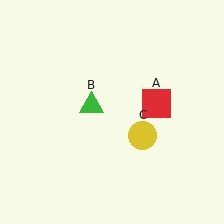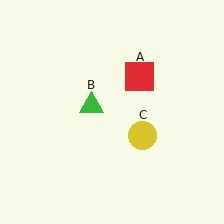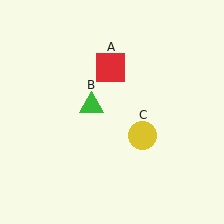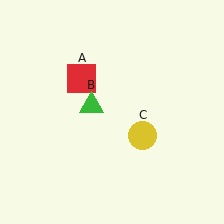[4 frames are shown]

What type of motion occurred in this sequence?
The red square (object A) rotated counterclockwise around the center of the scene.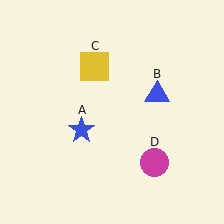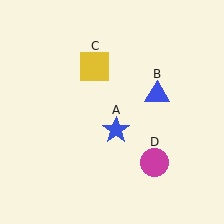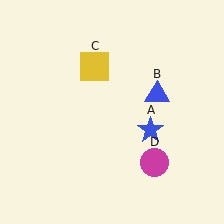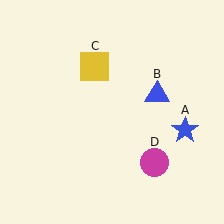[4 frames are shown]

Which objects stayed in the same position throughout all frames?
Blue triangle (object B) and yellow square (object C) and magenta circle (object D) remained stationary.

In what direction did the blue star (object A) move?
The blue star (object A) moved right.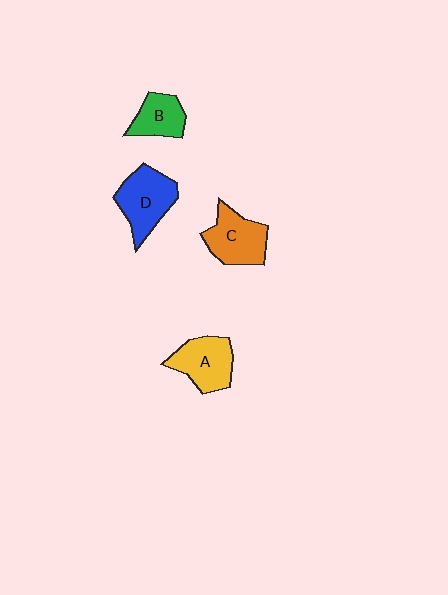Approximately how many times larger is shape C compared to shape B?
Approximately 1.4 times.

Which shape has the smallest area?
Shape B (green).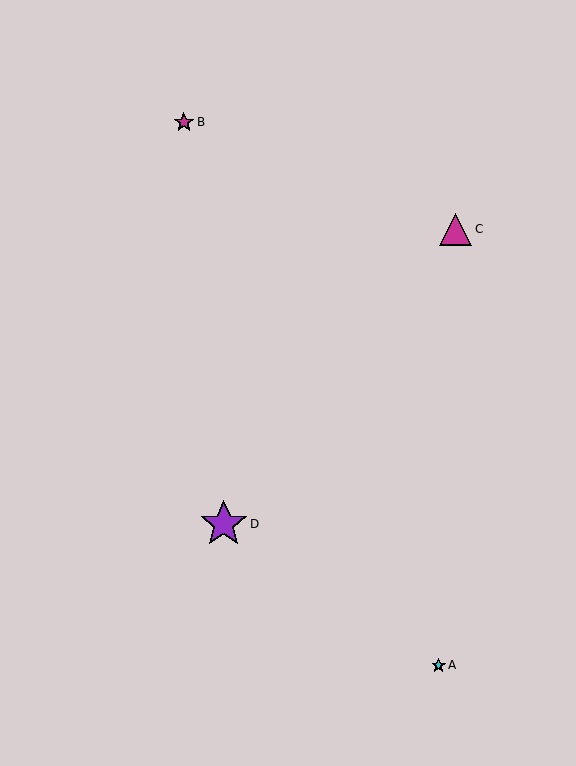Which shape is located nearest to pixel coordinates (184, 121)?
The magenta star (labeled B) at (184, 122) is nearest to that location.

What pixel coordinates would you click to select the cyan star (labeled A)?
Click at (439, 665) to select the cyan star A.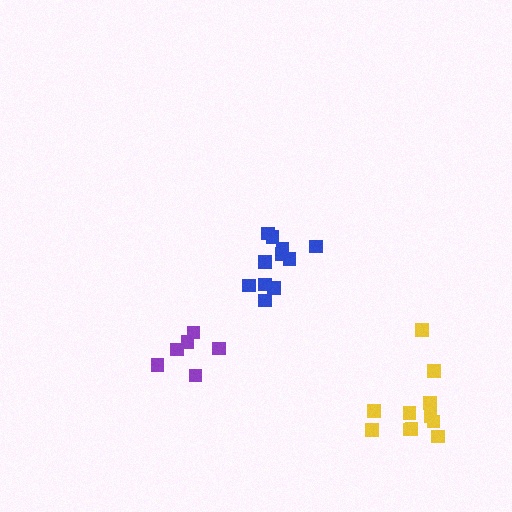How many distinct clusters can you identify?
There are 3 distinct clusters.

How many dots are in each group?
Group 1: 6 dots, Group 2: 11 dots, Group 3: 11 dots (28 total).